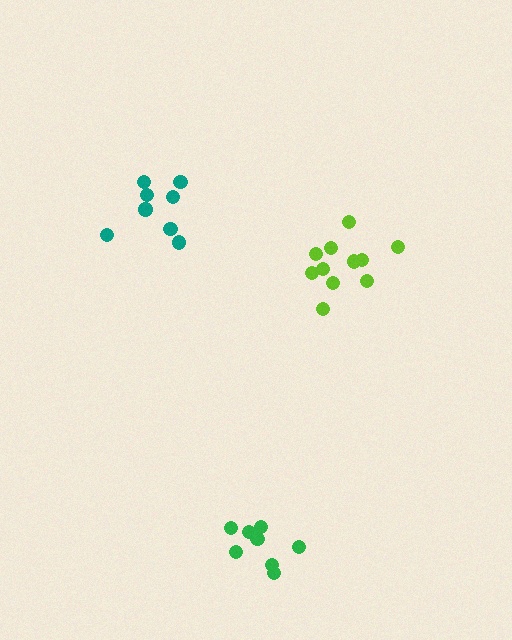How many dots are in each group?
Group 1: 8 dots, Group 2: 8 dots, Group 3: 11 dots (27 total).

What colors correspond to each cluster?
The clusters are colored: teal, green, lime.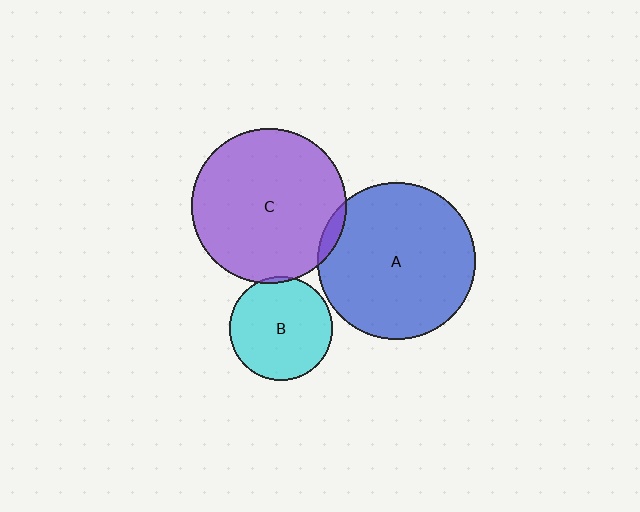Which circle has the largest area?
Circle A (blue).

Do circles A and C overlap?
Yes.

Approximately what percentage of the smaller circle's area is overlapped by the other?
Approximately 5%.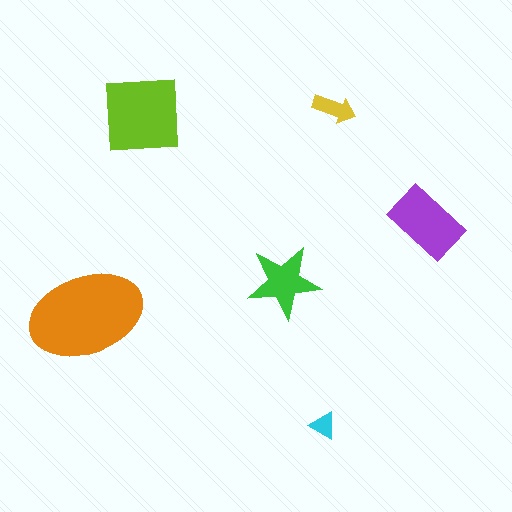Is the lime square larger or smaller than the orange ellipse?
Smaller.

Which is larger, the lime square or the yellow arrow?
The lime square.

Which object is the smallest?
The cyan triangle.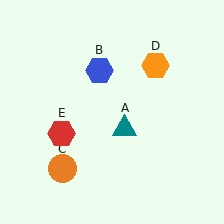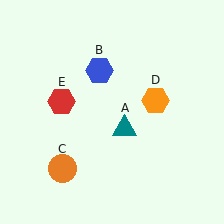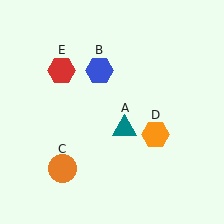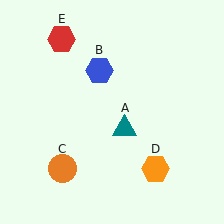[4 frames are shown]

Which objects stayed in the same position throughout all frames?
Teal triangle (object A) and blue hexagon (object B) and orange circle (object C) remained stationary.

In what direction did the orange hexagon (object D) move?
The orange hexagon (object D) moved down.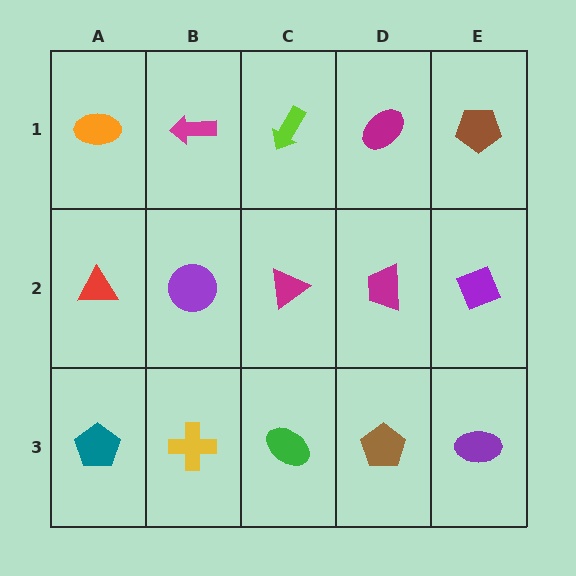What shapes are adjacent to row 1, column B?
A purple circle (row 2, column B), an orange ellipse (row 1, column A), a lime arrow (row 1, column C).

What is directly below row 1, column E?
A purple diamond.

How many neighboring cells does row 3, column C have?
3.